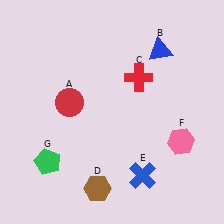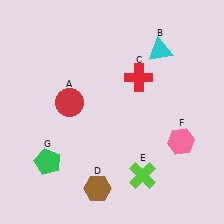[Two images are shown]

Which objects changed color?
B changed from blue to cyan. E changed from blue to lime.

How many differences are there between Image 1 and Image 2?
There are 2 differences between the two images.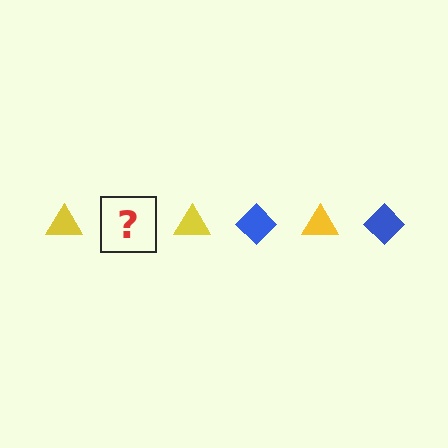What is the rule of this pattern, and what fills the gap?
The rule is that the pattern alternates between yellow triangle and blue diamond. The gap should be filled with a blue diamond.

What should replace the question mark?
The question mark should be replaced with a blue diamond.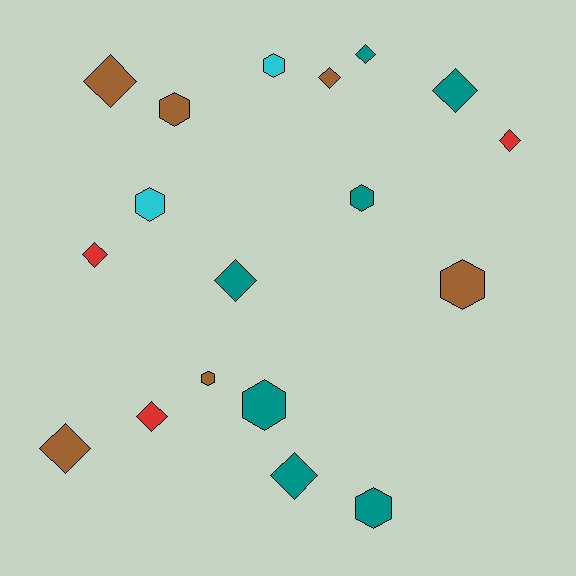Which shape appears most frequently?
Diamond, with 10 objects.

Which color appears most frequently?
Teal, with 7 objects.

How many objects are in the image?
There are 18 objects.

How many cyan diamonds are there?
There are no cyan diamonds.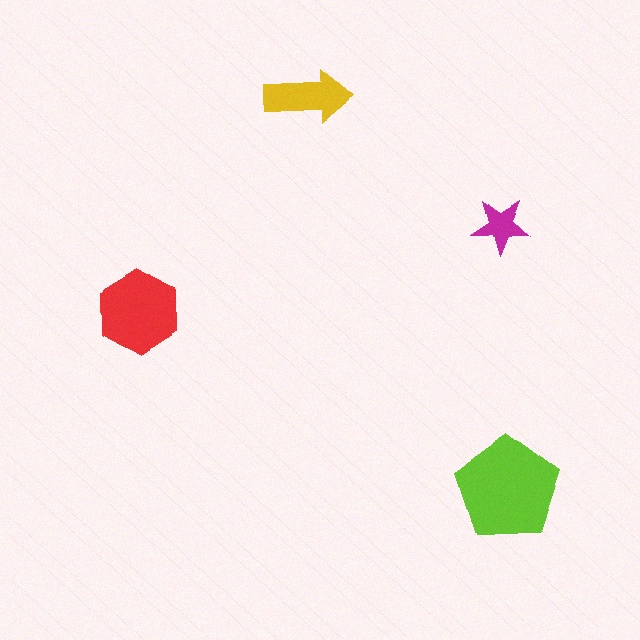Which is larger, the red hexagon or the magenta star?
The red hexagon.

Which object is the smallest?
The magenta star.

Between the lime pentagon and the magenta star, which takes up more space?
The lime pentagon.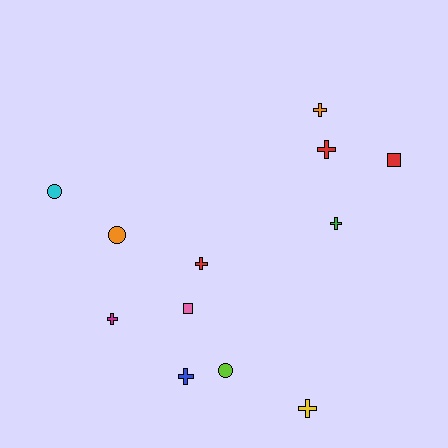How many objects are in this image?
There are 12 objects.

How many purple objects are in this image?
There are no purple objects.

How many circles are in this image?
There are 3 circles.